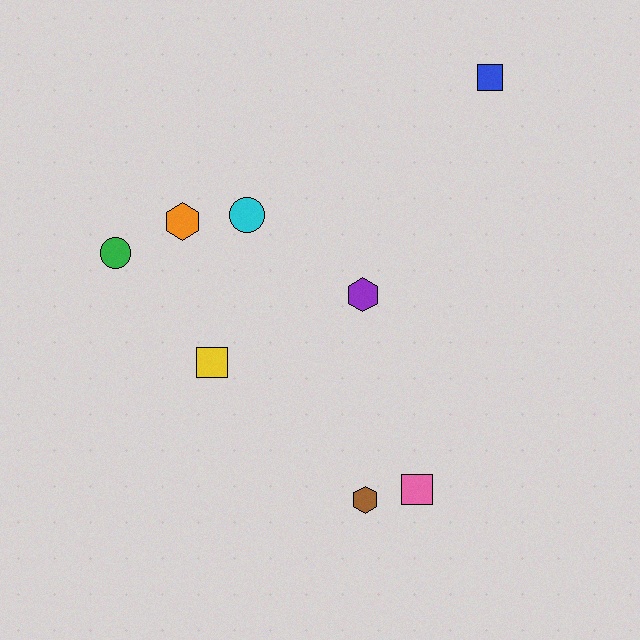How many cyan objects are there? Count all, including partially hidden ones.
There is 1 cyan object.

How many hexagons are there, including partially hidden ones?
There are 3 hexagons.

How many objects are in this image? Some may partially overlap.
There are 8 objects.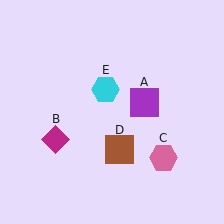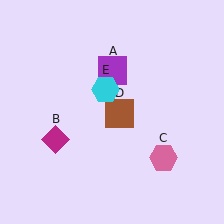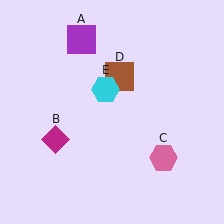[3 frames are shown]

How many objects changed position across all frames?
2 objects changed position: purple square (object A), brown square (object D).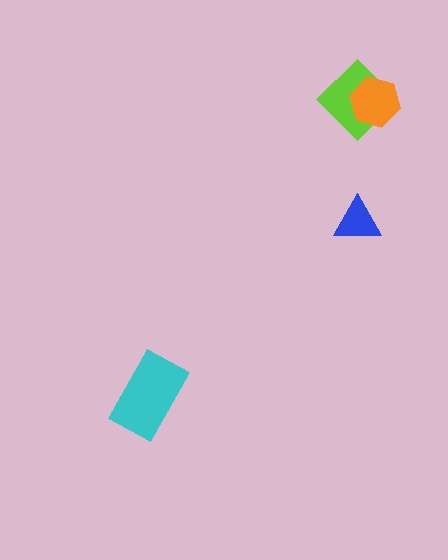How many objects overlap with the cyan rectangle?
0 objects overlap with the cyan rectangle.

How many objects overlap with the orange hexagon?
1 object overlaps with the orange hexagon.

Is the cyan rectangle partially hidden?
No, no other shape covers it.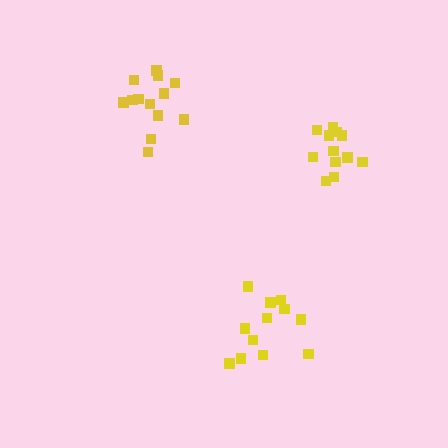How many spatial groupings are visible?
There are 3 spatial groupings.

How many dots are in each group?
Group 1: 12 dots, Group 2: 13 dots, Group 3: 12 dots (37 total).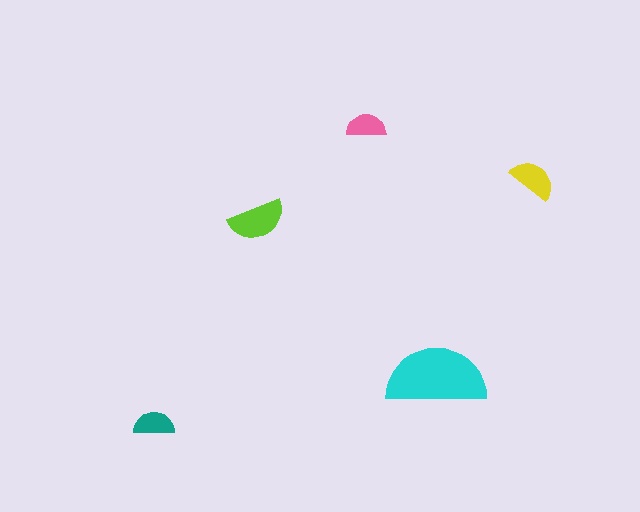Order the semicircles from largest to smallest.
the cyan one, the lime one, the yellow one, the teal one, the pink one.